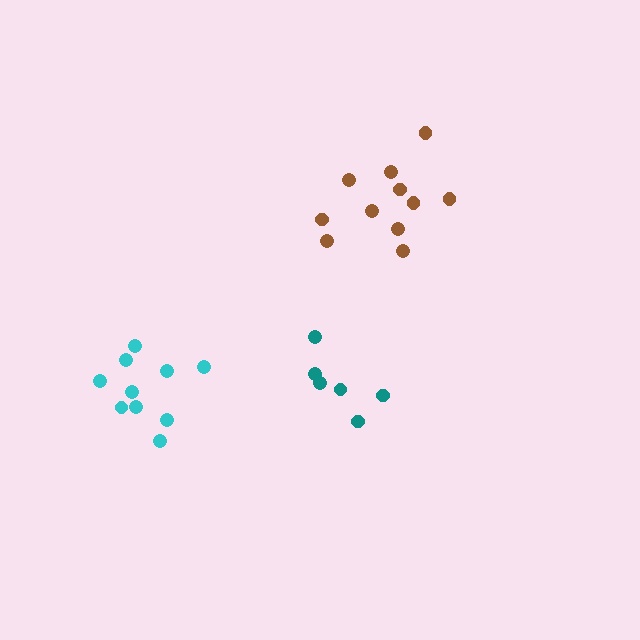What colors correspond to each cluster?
The clusters are colored: teal, cyan, brown.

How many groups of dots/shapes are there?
There are 3 groups.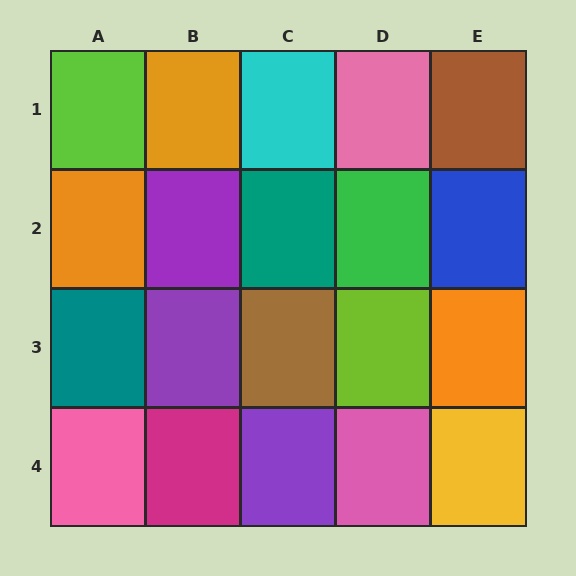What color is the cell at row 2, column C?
Teal.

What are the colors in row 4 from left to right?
Pink, magenta, purple, pink, yellow.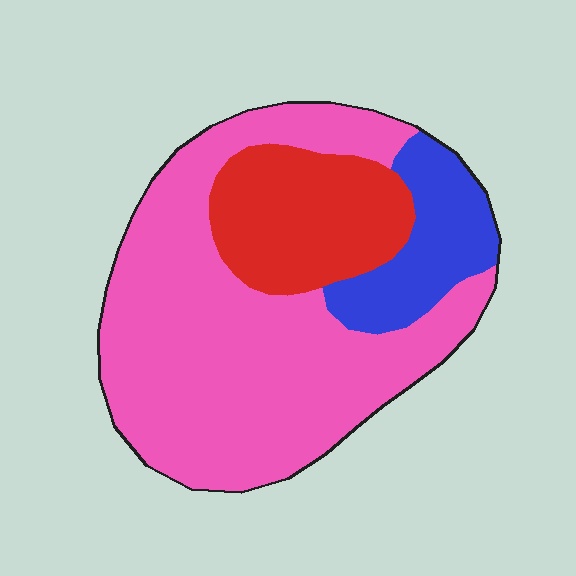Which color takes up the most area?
Pink, at roughly 65%.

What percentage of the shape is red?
Red covers about 20% of the shape.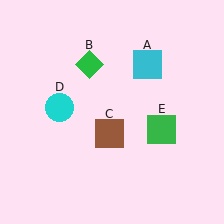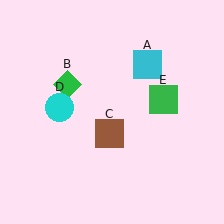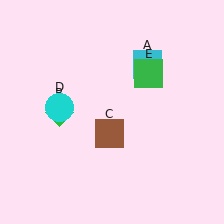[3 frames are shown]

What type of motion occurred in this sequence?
The green diamond (object B), green square (object E) rotated counterclockwise around the center of the scene.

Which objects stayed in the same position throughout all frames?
Cyan square (object A) and brown square (object C) and cyan circle (object D) remained stationary.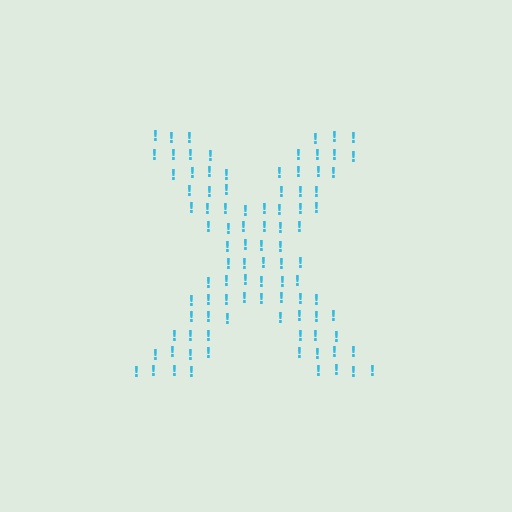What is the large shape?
The large shape is the letter X.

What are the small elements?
The small elements are exclamation marks.